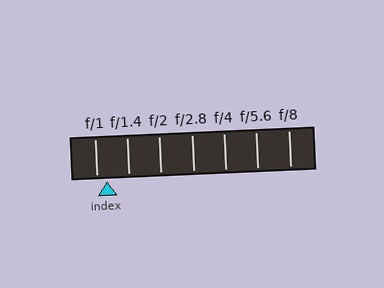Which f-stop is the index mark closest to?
The index mark is closest to f/1.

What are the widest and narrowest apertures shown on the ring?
The widest aperture shown is f/1 and the narrowest is f/8.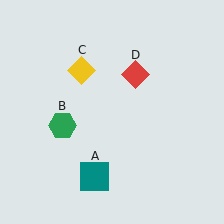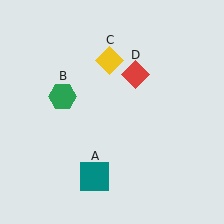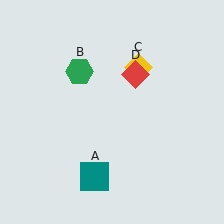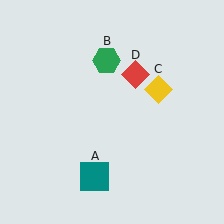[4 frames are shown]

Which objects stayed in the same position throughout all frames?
Teal square (object A) and red diamond (object D) remained stationary.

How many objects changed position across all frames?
2 objects changed position: green hexagon (object B), yellow diamond (object C).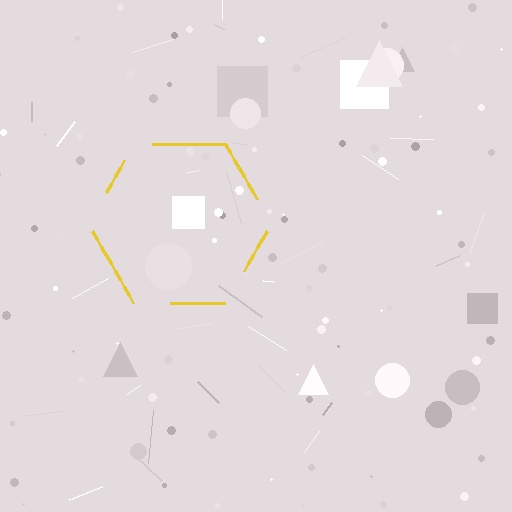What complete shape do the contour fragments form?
The contour fragments form a hexagon.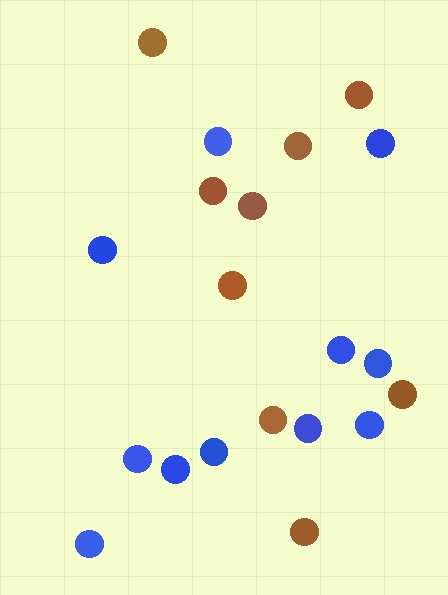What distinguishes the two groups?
There are 2 groups: one group of blue circles (11) and one group of brown circles (9).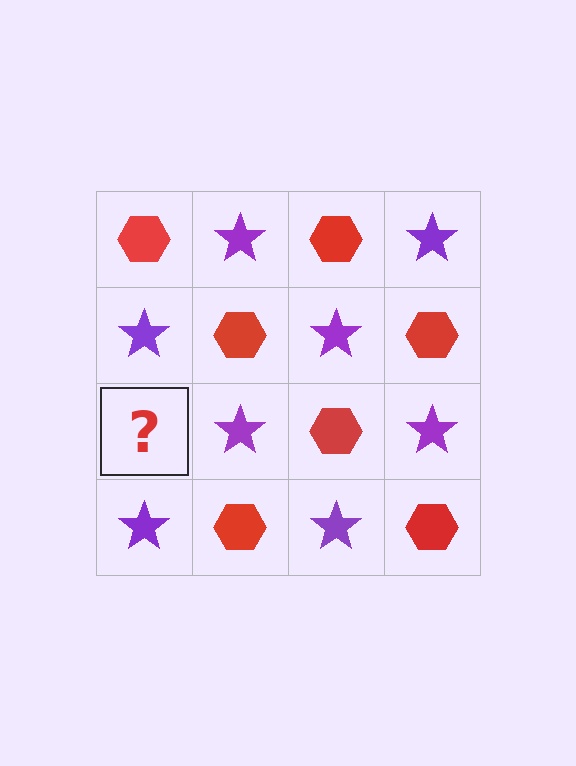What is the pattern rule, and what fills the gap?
The rule is that it alternates red hexagon and purple star in a checkerboard pattern. The gap should be filled with a red hexagon.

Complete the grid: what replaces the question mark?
The question mark should be replaced with a red hexagon.